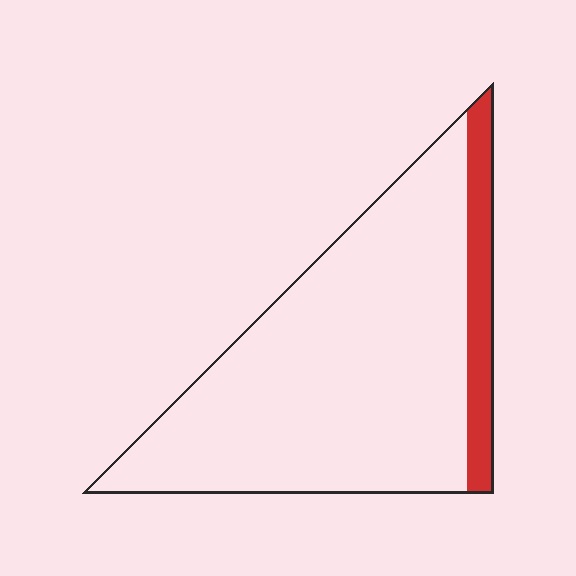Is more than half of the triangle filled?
No.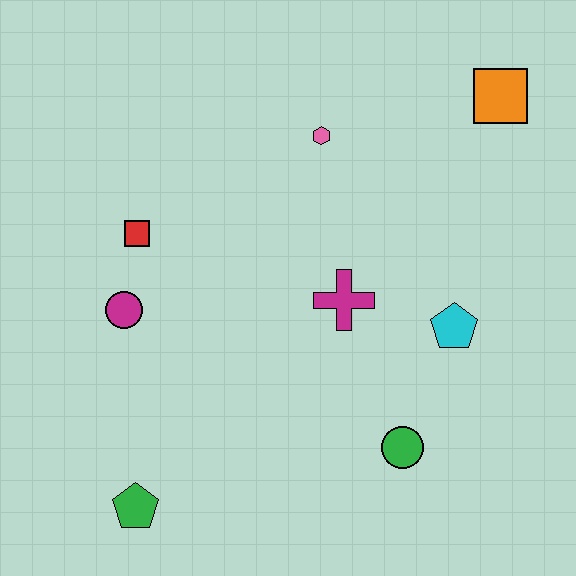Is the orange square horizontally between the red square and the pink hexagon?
No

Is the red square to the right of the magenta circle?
Yes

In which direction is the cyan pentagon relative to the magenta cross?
The cyan pentagon is to the right of the magenta cross.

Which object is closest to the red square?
The magenta circle is closest to the red square.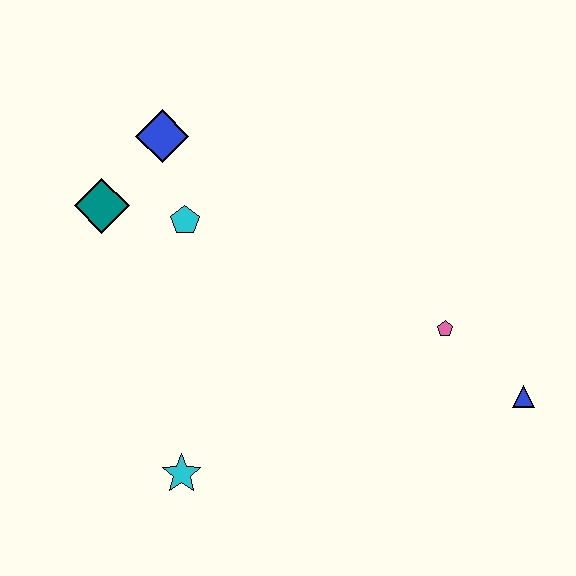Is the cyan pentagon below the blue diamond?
Yes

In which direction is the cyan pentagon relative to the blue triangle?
The cyan pentagon is to the left of the blue triangle.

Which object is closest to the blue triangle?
The pink pentagon is closest to the blue triangle.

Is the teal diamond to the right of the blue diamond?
No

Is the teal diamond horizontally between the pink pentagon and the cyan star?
No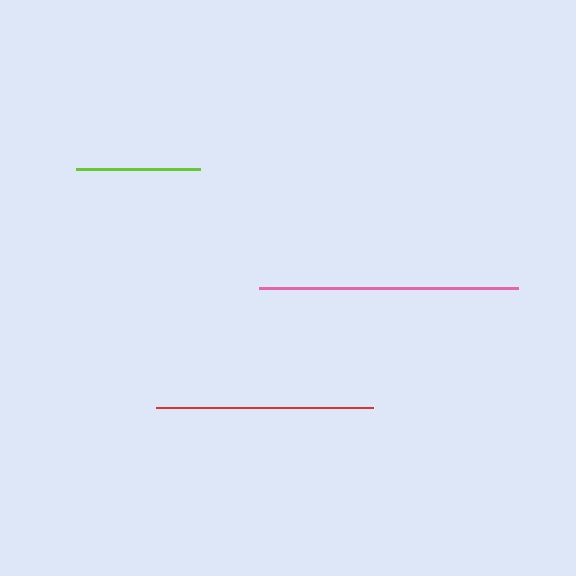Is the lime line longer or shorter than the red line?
The red line is longer than the lime line.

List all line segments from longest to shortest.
From longest to shortest: pink, red, lime.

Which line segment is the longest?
The pink line is the longest at approximately 259 pixels.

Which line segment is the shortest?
The lime line is the shortest at approximately 124 pixels.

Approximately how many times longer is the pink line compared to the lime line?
The pink line is approximately 2.1 times the length of the lime line.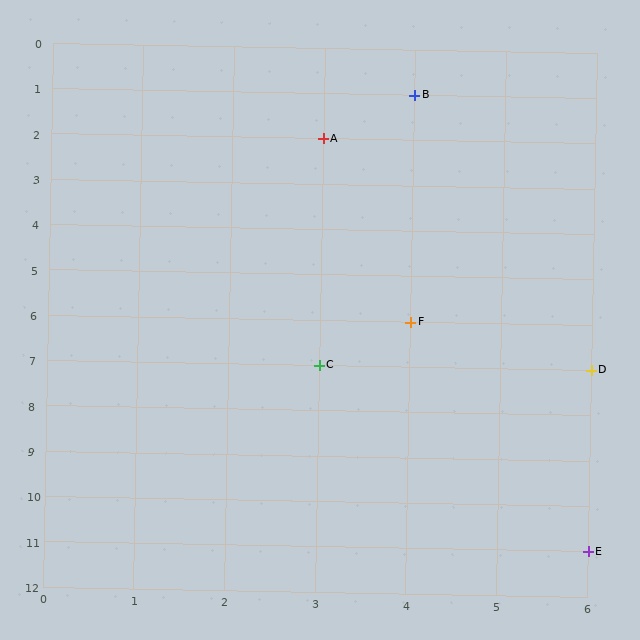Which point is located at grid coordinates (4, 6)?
Point F is at (4, 6).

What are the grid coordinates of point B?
Point B is at grid coordinates (4, 1).